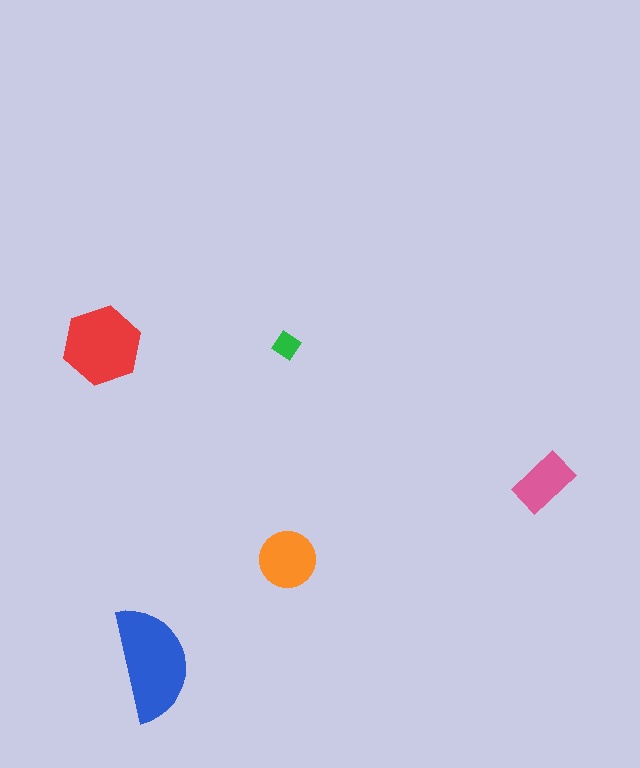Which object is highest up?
The red hexagon is topmost.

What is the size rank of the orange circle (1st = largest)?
3rd.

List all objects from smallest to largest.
The green diamond, the pink rectangle, the orange circle, the red hexagon, the blue semicircle.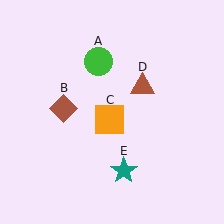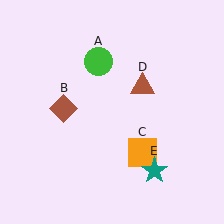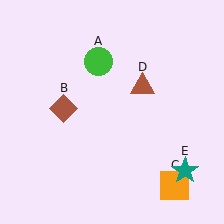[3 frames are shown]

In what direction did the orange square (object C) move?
The orange square (object C) moved down and to the right.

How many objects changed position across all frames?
2 objects changed position: orange square (object C), teal star (object E).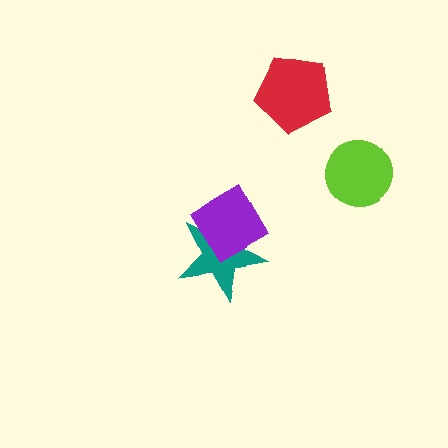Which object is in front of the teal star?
The purple diamond is in front of the teal star.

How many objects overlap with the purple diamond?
1 object overlaps with the purple diamond.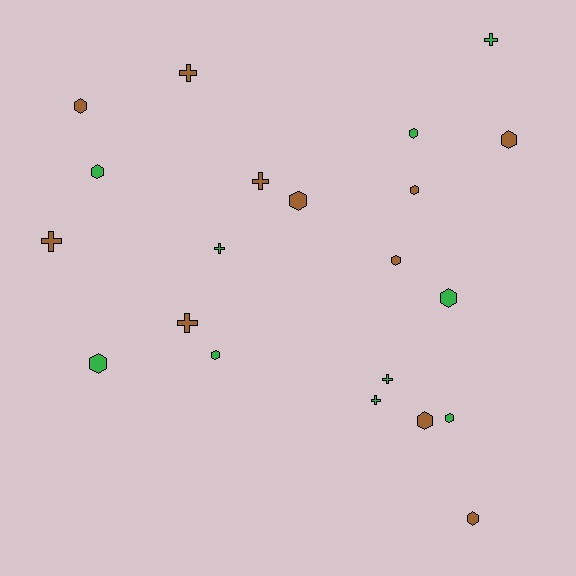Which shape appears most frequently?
Hexagon, with 13 objects.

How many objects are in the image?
There are 21 objects.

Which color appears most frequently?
Brown, with 11 objects.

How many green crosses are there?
There are 4 green crosses.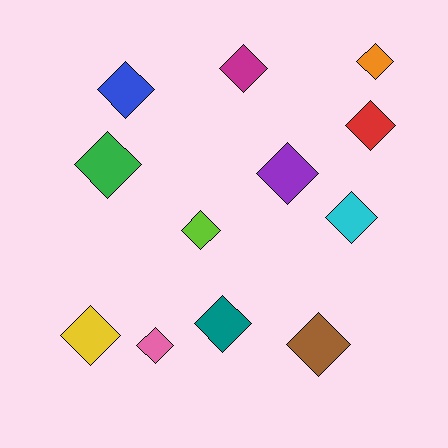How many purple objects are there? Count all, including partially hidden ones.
There is 1 purple object.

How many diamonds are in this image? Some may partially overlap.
There are 12 diamonds.